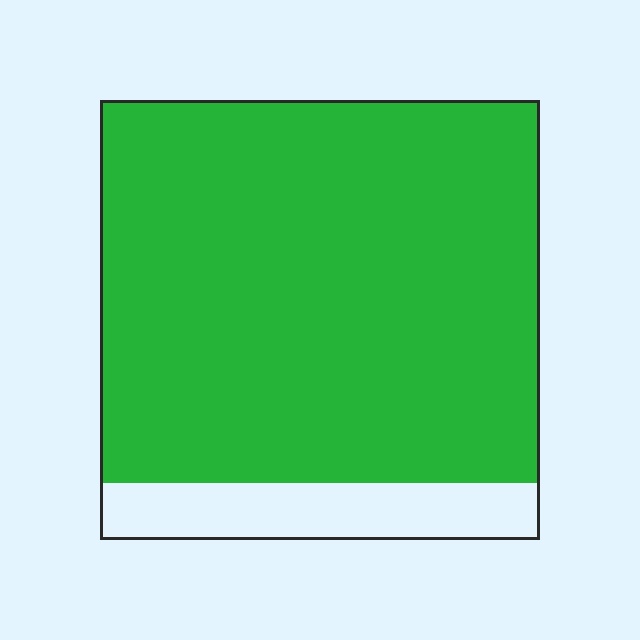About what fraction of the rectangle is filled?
About seven eighths (7/8).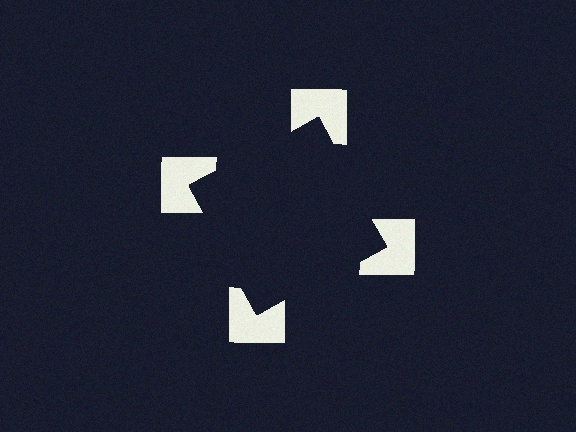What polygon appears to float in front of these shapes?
An illusory square — its edges are inferred from the aligned wedge cuts in the notched squares, not physically drawn.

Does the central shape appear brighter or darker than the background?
It typically appears slightly darker than the background, even though no actual brightness change is drawn.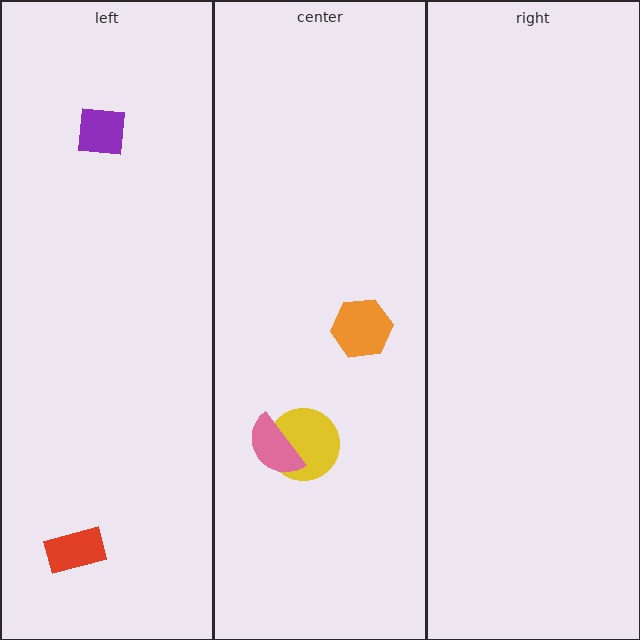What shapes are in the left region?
The red rectangle, the purple square.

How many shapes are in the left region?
2.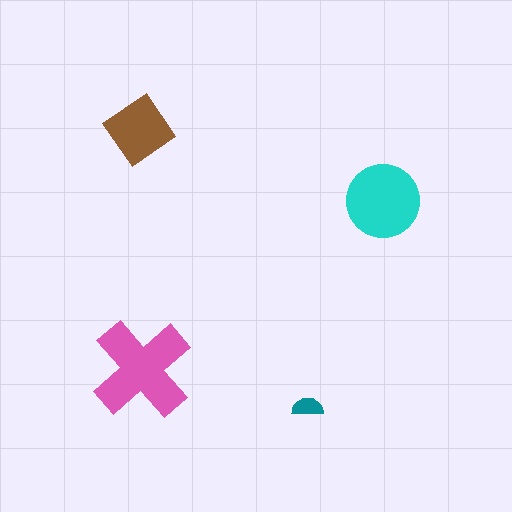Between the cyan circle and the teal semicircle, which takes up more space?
The cyan circle.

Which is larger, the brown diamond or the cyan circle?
The cyan circle.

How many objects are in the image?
There are 4 objects in the image.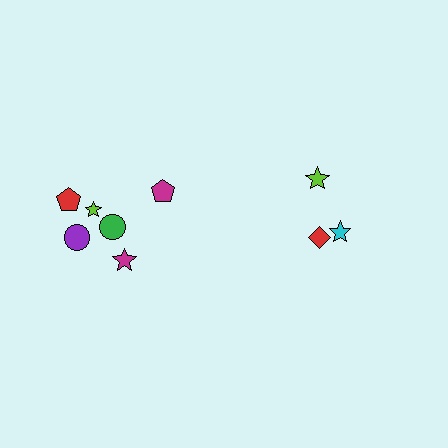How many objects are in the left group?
There are 6 objects.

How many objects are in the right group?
There are 3 objects.